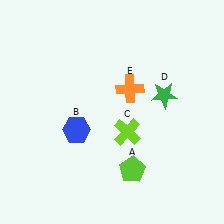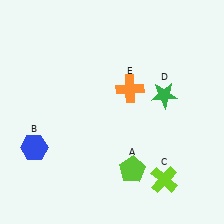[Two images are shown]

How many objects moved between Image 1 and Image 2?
2 objects moved between the two images.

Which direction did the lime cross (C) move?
The lime cross (C) moved down.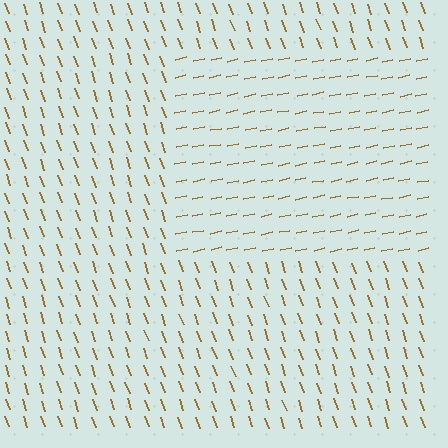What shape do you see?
I see a rectangle.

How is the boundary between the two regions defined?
The boundary is defined purely by a change in line orientation (approximately 82 degrees difference). All lines are the same color and thickness.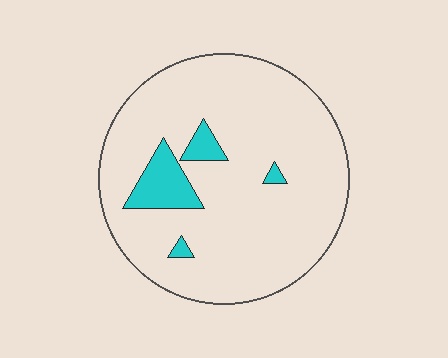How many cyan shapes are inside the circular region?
4.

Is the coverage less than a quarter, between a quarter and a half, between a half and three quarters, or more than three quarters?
Less than a quarter.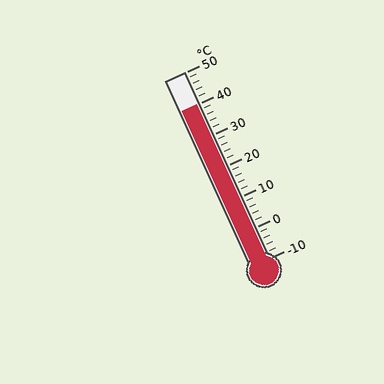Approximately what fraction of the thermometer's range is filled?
The thermometer is filled to approximately 85% of its range.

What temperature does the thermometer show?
The thermometer shows approximately 40°C.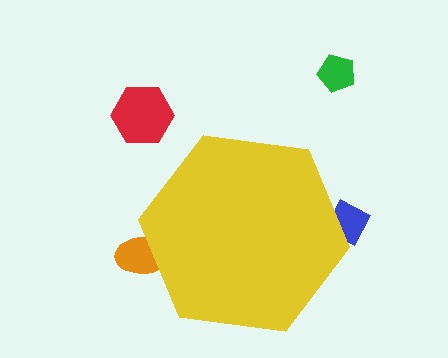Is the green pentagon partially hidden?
No, the green pentagon is fully visible.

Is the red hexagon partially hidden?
No, the red hexagon is fully visible.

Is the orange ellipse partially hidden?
Yes, the orange ellipse is partially hidden behind the yellow hexagon.